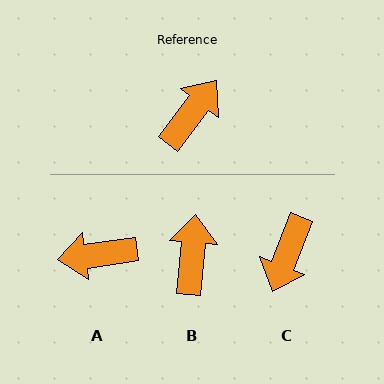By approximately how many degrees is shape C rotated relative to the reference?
Approximately 164 degrees clockwise.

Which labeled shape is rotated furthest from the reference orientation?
C, about 164 degrees away.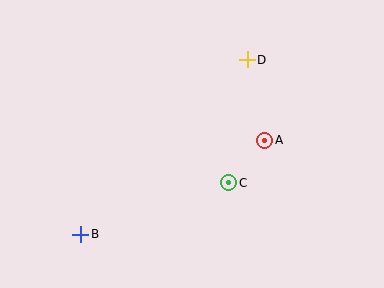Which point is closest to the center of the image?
Point C at (229, 183) is closest to the center.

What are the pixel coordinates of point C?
Point C is at (229, 183).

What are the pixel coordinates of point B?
Point B is at (81, 234).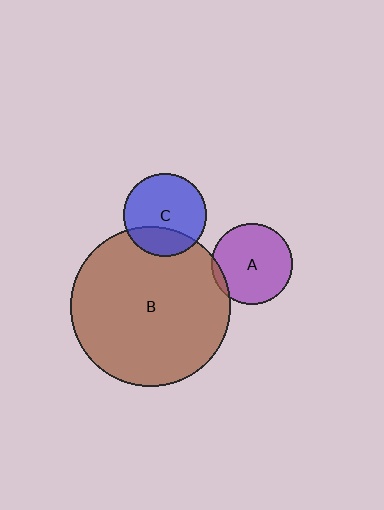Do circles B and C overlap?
Yes.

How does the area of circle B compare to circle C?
Approximately 3.7 times.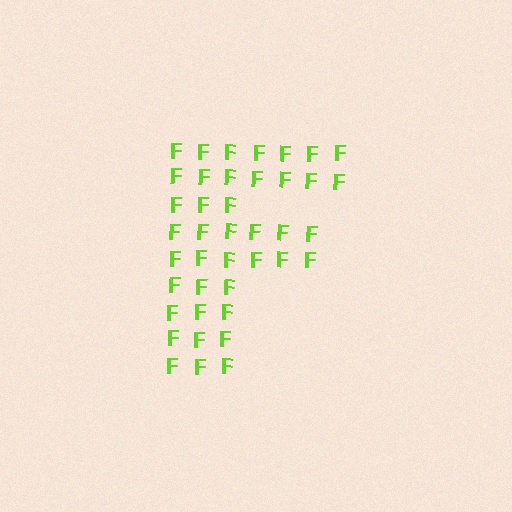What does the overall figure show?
The overall figure shows the letter F.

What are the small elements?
The small elements are letter F's.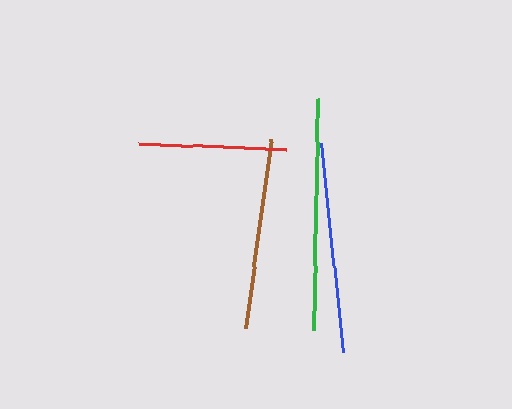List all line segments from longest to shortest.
From longest to shortest: green, blue, brown, red.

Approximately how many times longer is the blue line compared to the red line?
The blue line is approximately 1.4 times the length of the red line.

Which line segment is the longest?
The green line is the longest at approximately 231 pixels.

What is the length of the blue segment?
The blue segment is approximately 210 pixels long.